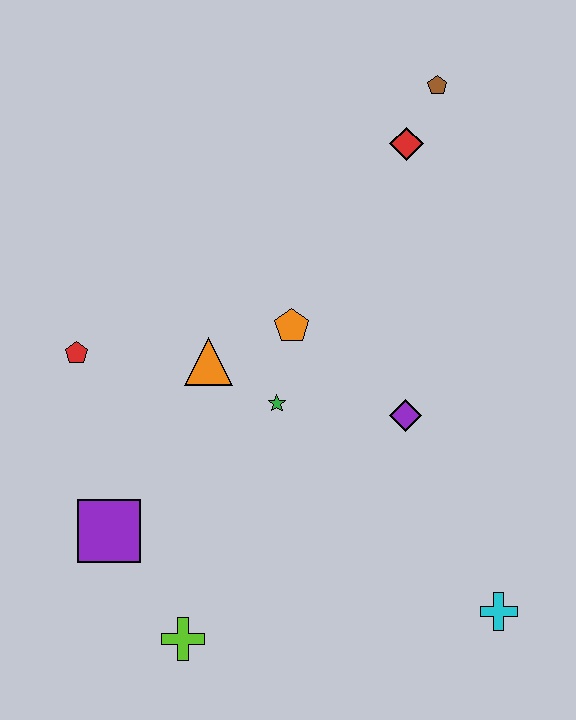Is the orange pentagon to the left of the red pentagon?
No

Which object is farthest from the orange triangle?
The cyan cross is farthest from the orange triangle.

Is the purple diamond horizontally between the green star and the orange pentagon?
No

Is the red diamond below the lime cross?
No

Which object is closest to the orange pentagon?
The green star is closest to the orange pentagon.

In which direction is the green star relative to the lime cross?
The green star is above the lime cross.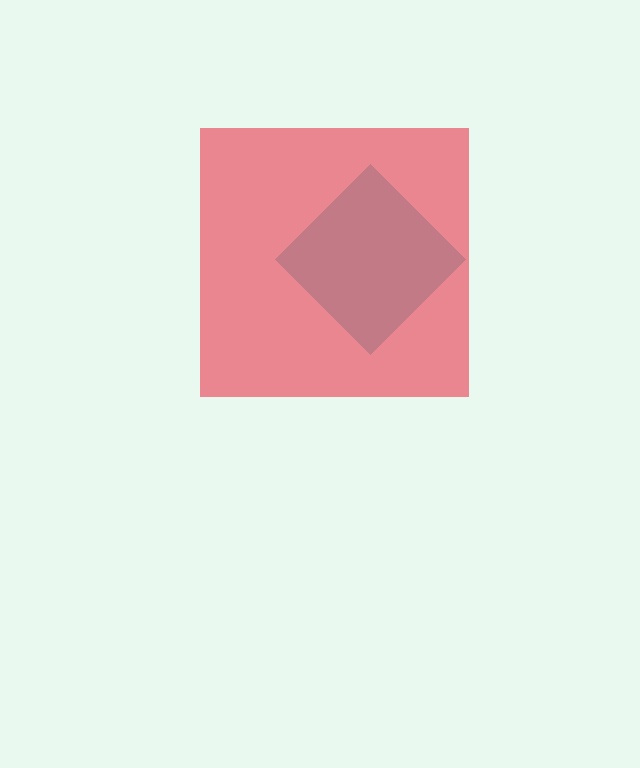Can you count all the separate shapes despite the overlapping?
Yes, there are 2 separate shapes.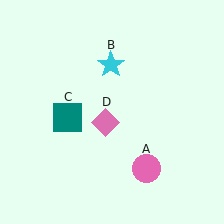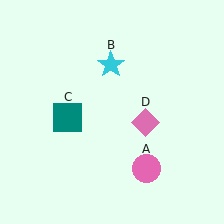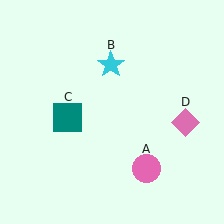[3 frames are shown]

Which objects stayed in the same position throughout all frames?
Pink circle (object A) and cyan star (object B) and teal square (object C) remained stationary.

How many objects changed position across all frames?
1 object changed position: pink diamond (object D).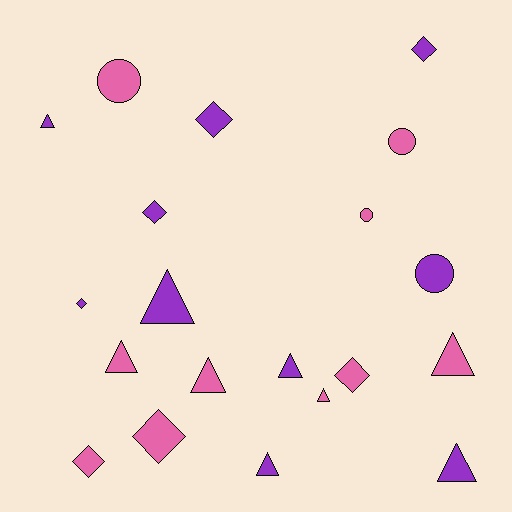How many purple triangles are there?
There are 5 purple triangles.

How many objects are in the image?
There are 20 objects.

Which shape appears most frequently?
Triangle, with 9 objects.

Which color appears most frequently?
Pink, with 10 objects.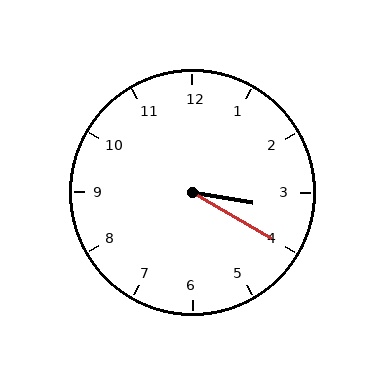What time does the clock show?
3:20.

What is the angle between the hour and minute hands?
Approximately 20 degrees.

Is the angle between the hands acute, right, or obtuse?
It is acute.